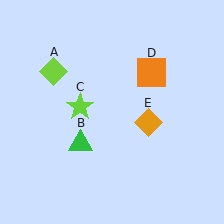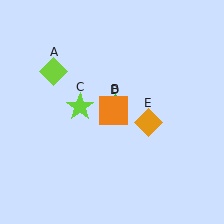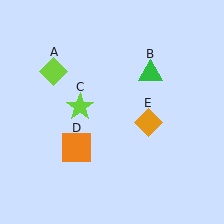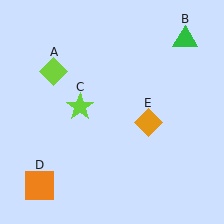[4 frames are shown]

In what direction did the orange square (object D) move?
The orange square (object D) moved down and to the left.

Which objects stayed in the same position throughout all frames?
Lime diamond (object A) and lime star (object C) and orange diamond (object E) remained stationary.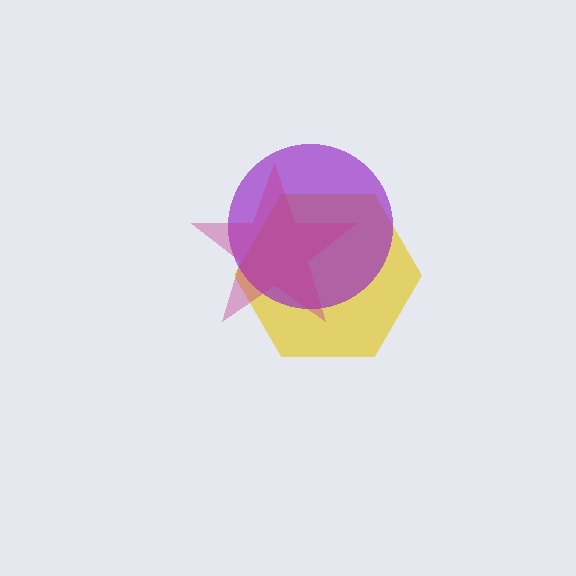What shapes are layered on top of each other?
The layered shapes are: a yellow hexagon, a purple circle, a magenta star.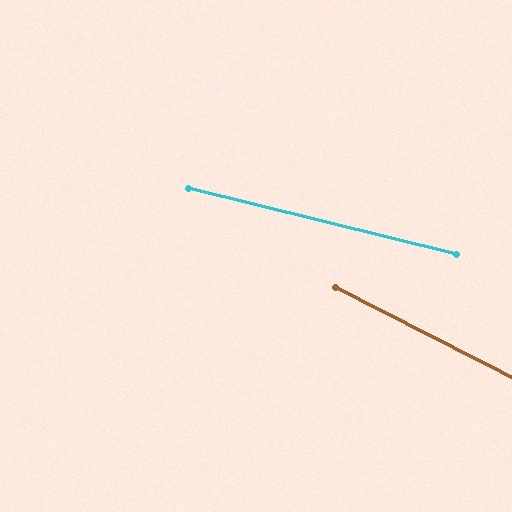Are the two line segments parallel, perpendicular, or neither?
Neither parallel nor perpendicular — they differ by about 13°.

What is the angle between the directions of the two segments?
Approximately 13 degrees.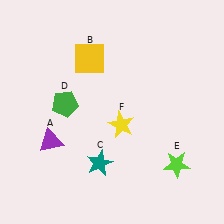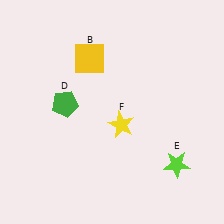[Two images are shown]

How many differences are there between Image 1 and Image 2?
There are 2 differences between the two images.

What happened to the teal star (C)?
The teal star (C) was removed in Image 2. It was in the bottom-left area of Image 1.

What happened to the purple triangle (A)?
The purple triangle (A) was removed in Image 2. It was in the bottom-left area of Image 1.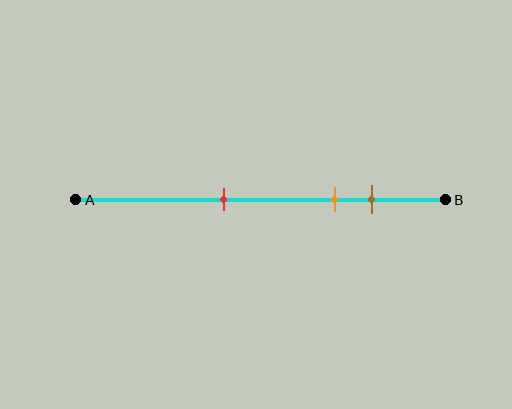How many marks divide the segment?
There are 3 marks dividing the segment.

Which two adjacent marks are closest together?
The orange and brown marks are the closest adjacent pair.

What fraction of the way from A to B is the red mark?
The red mark is approximately 40% (0.4) of the way from A to B.